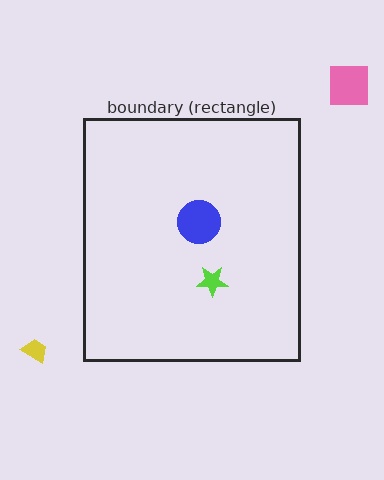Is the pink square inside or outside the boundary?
Outside.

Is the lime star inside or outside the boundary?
Inside.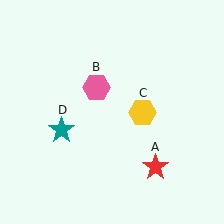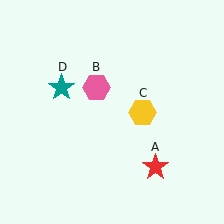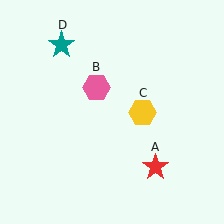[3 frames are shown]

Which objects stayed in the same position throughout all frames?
Red star (object A) and pink hexagon (object B) and yellow hexagon (object C) remained stationary.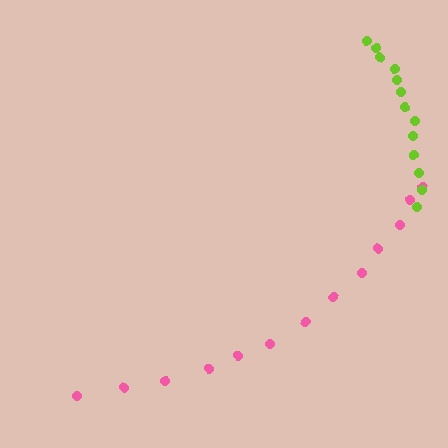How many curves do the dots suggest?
There are 2 distinct paths.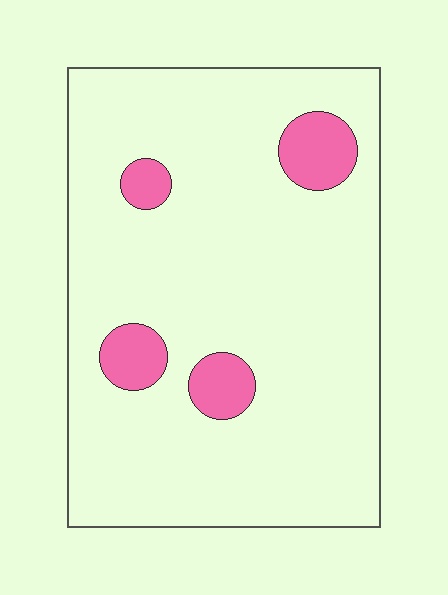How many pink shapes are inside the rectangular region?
4.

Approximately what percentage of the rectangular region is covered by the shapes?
Approximately 10%.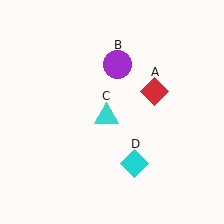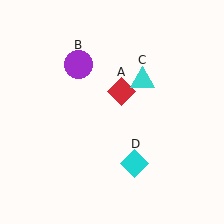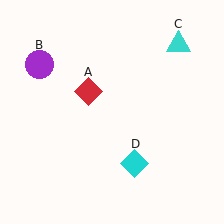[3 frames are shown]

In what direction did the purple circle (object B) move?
The purple circle (object B) moved left.